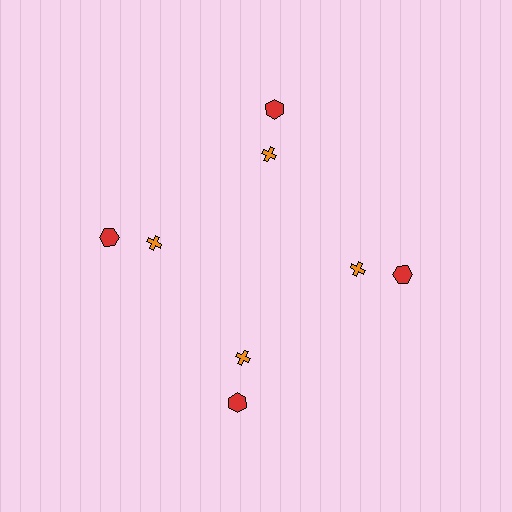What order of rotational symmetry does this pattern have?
This pattern has 4-fold rotational symmetry.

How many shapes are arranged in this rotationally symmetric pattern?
There are 8 shapes, arranged in 4 groups of 2.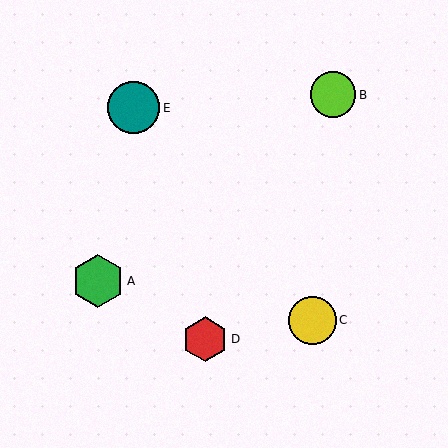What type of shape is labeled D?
Shape D is a red hexagon.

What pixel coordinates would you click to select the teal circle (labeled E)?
Click at (134, 108) to select the teal circle E.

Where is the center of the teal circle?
The center of the teal circle is at (134, 108).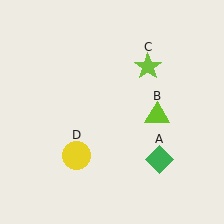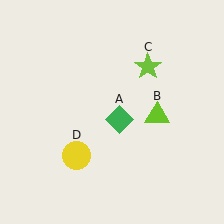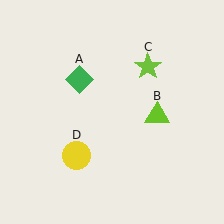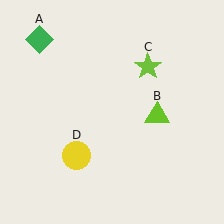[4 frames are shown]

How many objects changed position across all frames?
1 object changed position: green diamond (object A).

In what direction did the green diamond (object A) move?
The green diamond (object A) moved up and to the left.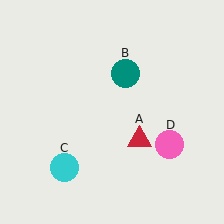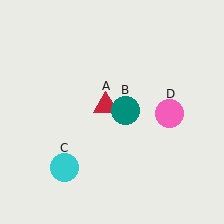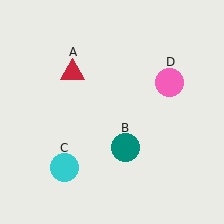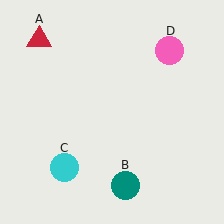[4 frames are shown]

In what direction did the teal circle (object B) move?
The teal circle (object B) moved down.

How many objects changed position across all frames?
3 objects changed position: red triangle (object A), teal circle (object B), pink circle (object D).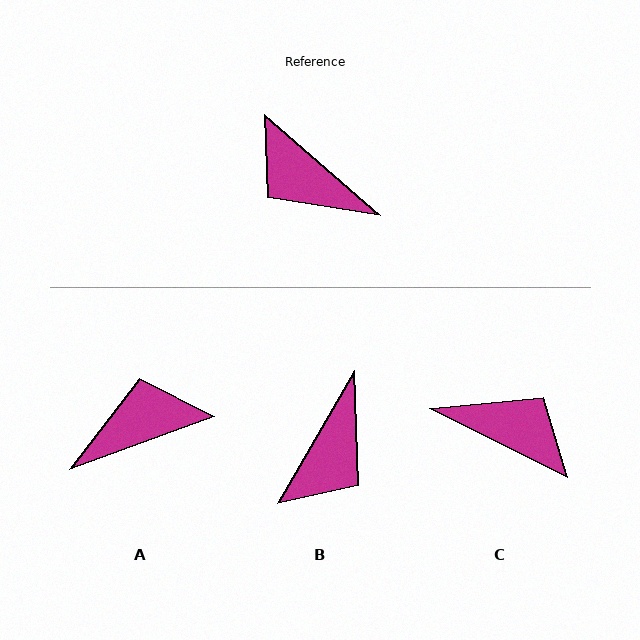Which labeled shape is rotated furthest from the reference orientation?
C, about 165 degrees away.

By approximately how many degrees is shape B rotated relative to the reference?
Approximately 101 degrees counter-clockwise.